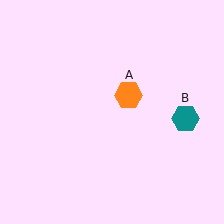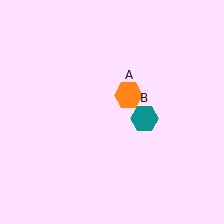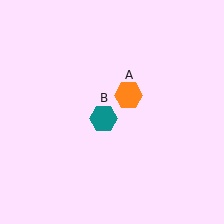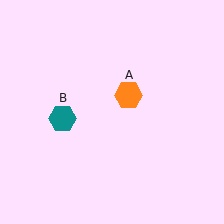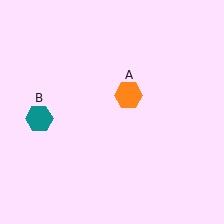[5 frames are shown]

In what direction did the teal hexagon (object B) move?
The teal hexagon (object B) moved left.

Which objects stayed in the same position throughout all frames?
Orange hexagon (object A) remained stationary.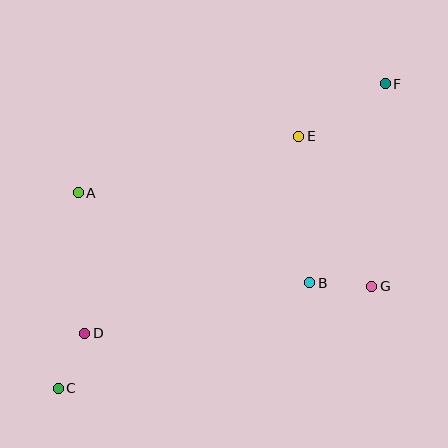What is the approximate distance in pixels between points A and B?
The distance between A and B is approximately 248 pixels.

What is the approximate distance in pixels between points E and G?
The distance between E and G is approximately 166 pixels.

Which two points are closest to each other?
Points C and D are closest to each other.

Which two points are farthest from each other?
Points C and F are farthest from each other.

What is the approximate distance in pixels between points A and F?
The distance between A and F is approximately 326 pixels.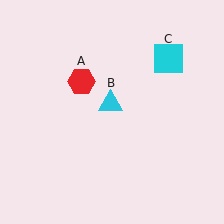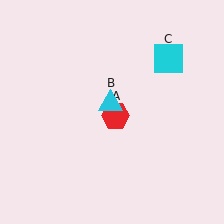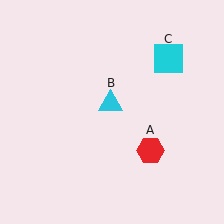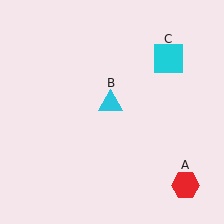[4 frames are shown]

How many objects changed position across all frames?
1 object changed position: red hexagon (object A).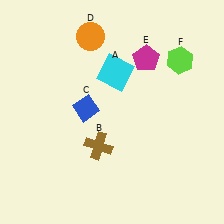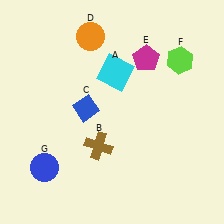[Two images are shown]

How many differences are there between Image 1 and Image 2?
There is 1 difference between the two images.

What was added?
A blue circle (G) was added in Image 2.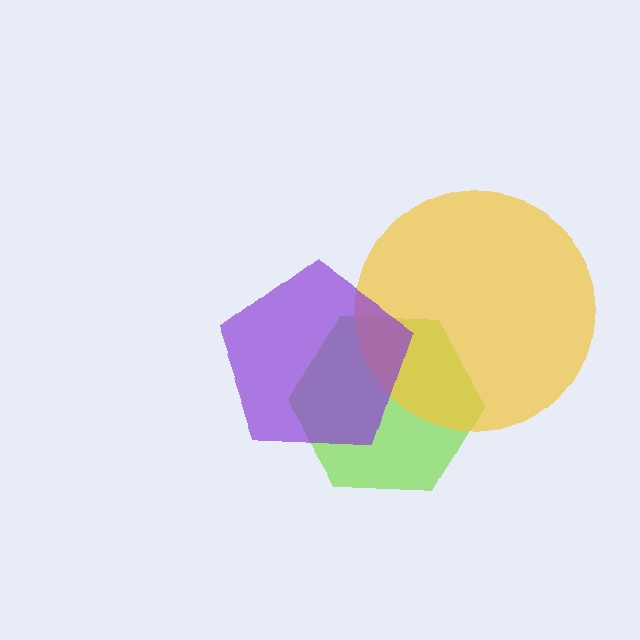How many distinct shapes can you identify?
There are 3 distinct shapes: a lime hexagon, a yellow circle, a purple pentagon.